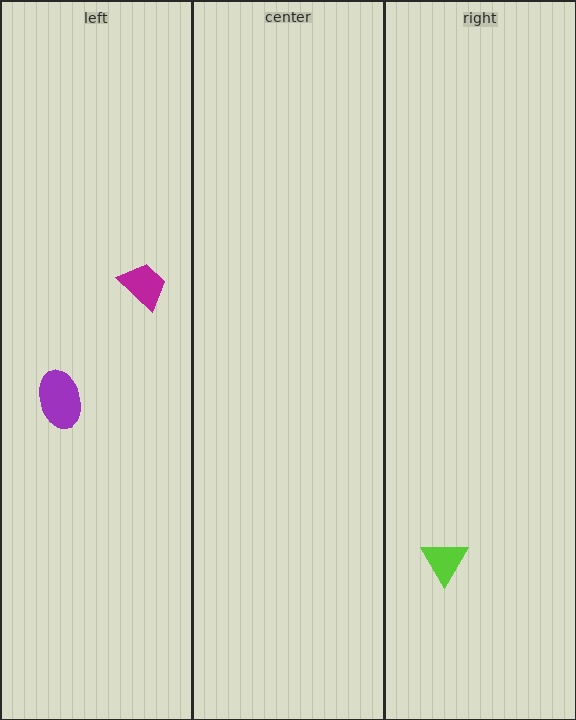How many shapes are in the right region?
1.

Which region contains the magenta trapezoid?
The left region.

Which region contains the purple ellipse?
The left region.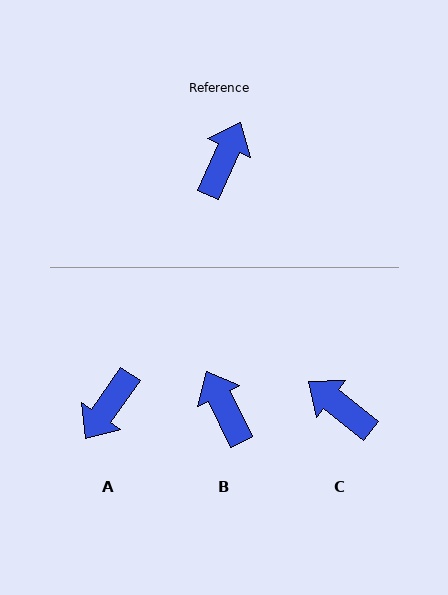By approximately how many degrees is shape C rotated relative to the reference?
Approximately 76 degrees counter-clockwise.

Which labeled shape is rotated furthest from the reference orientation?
A, about 169 degrees away.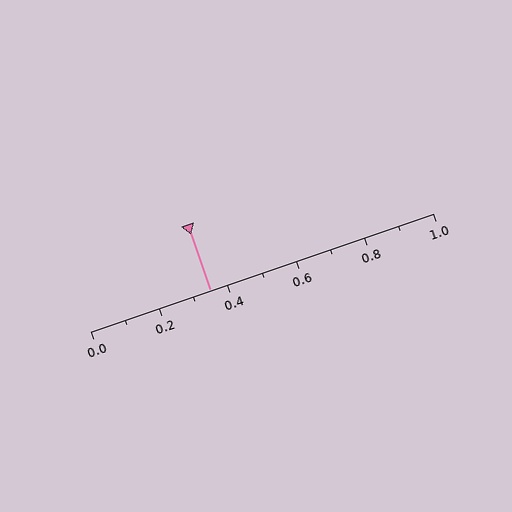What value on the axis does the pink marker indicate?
The marker indicates approximately 0.35.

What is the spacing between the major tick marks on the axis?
The major ticks are spaced 0.2 apart.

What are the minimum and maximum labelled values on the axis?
The axis runs from 0.0 to 1.0.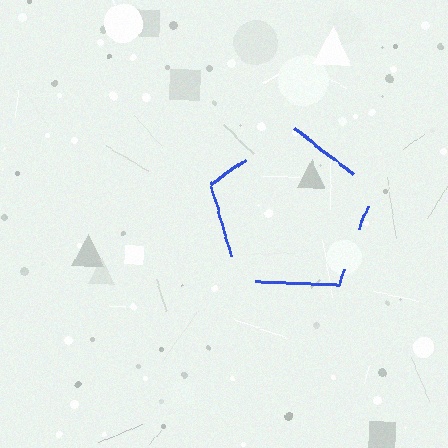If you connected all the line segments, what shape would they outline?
They would outline a pentagon.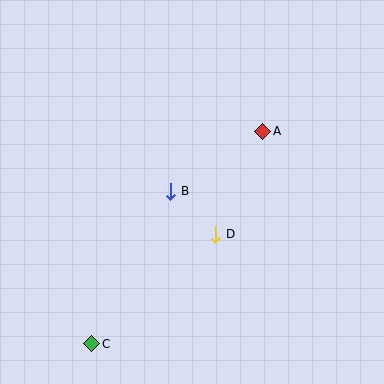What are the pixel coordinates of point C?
Point C is at (92, 344).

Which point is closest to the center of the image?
Point B at (171, 191) is closest to the center.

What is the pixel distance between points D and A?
The distance between D and A is 113 pixels.